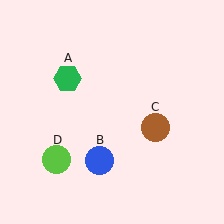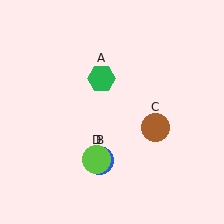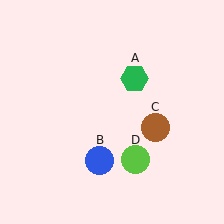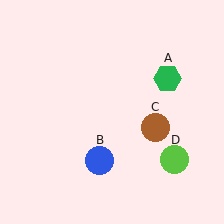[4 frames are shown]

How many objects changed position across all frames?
2 objects changed position: green hexagon (object A), lime circle (object D).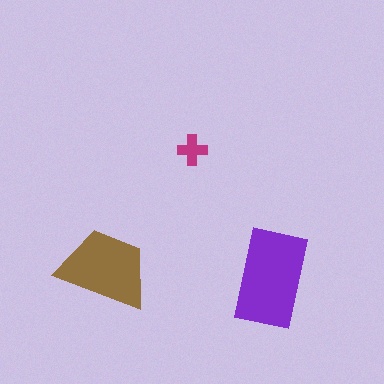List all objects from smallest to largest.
The magenta cross, the brown trapezoid, the purple rectangle.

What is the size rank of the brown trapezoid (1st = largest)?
2nd.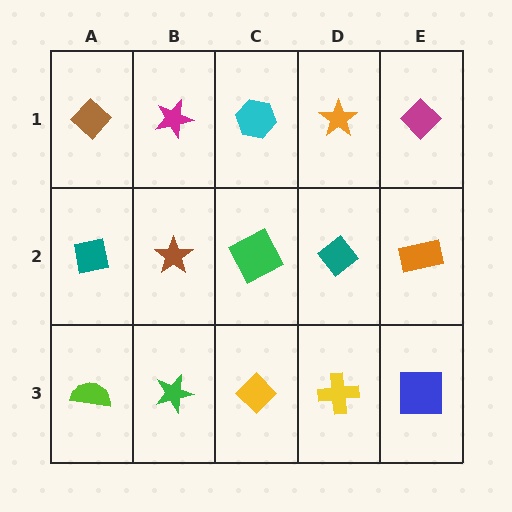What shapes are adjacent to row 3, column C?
A green square (row 2, column C), a green star (row 3, column B), a yellow cross (row 3, column D).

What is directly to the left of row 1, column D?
A cyan hexagon.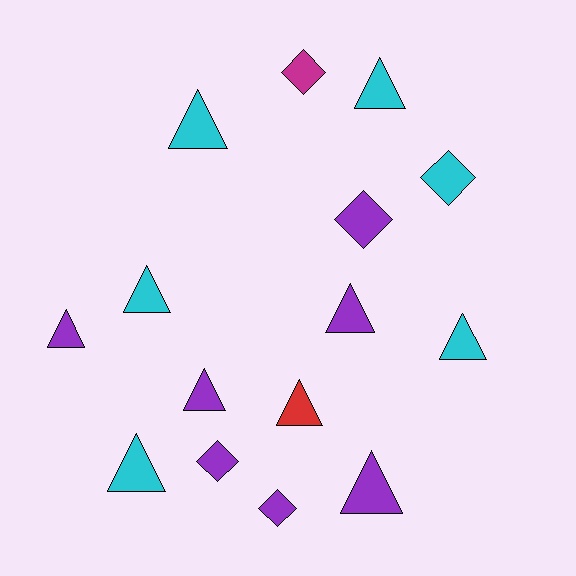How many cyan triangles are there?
There are 5 cyan triangles.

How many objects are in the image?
There are 15 objects.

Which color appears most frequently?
Purple, with 7 objects.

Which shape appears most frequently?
Triangle, with 10 objects.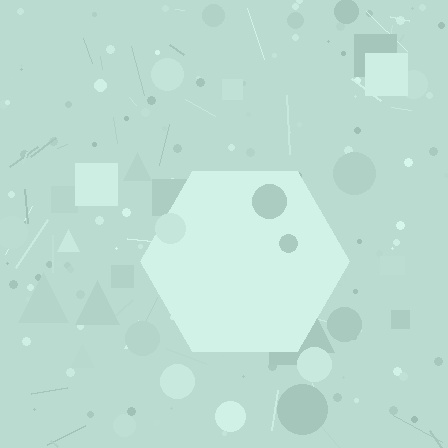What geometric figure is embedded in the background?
A hexagon is embedded in the background.